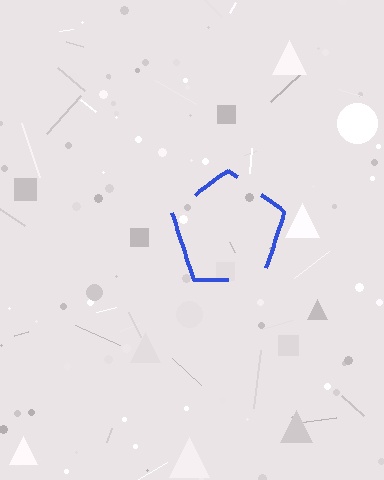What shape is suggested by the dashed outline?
The dashed outline suggests a pentagon.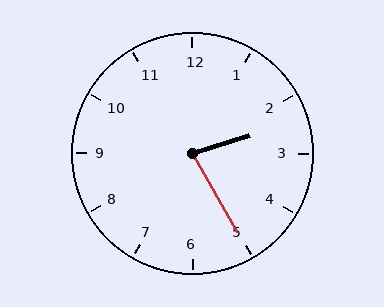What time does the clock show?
2:25.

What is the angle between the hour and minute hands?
Approximately 78 degrees.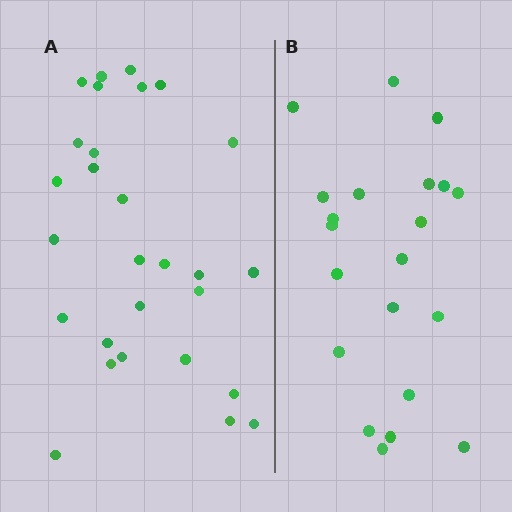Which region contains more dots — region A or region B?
Region A (the left region) has more dots.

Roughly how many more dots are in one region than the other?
Region A has roughly 8 or so more dots than region B.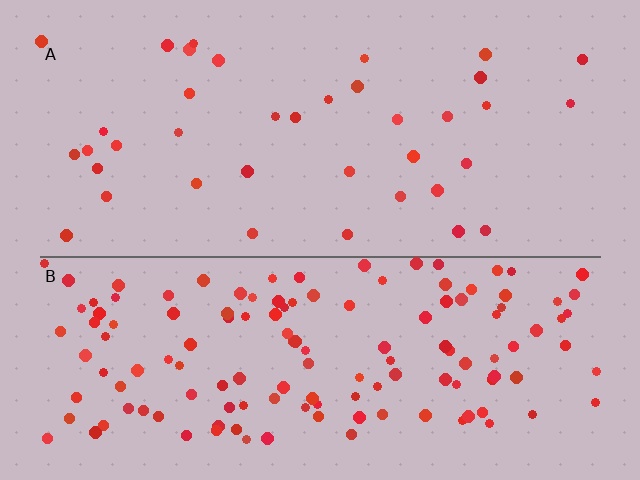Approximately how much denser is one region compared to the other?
Approximately 3.6× — region B over region A.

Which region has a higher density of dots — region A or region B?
B (the bottom).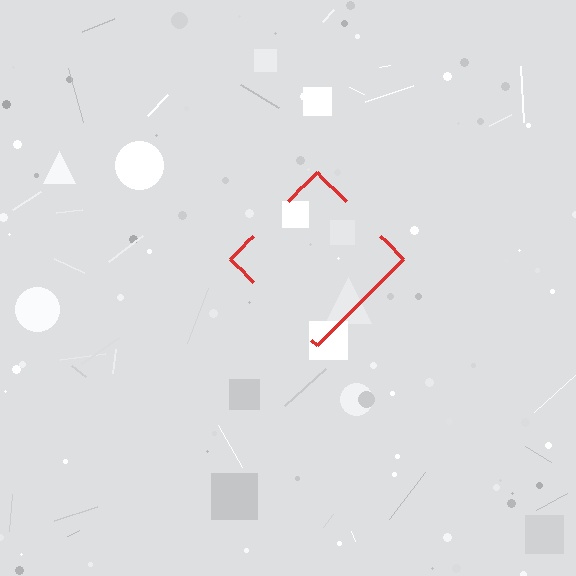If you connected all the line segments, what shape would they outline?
They would outline a diamond.